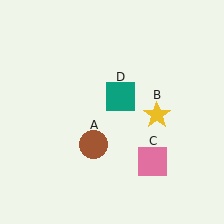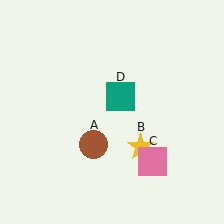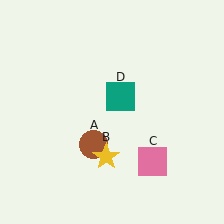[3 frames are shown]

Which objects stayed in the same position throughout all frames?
Brown circle (object A) and pink square (object C) and teal square (object D) remained stationary.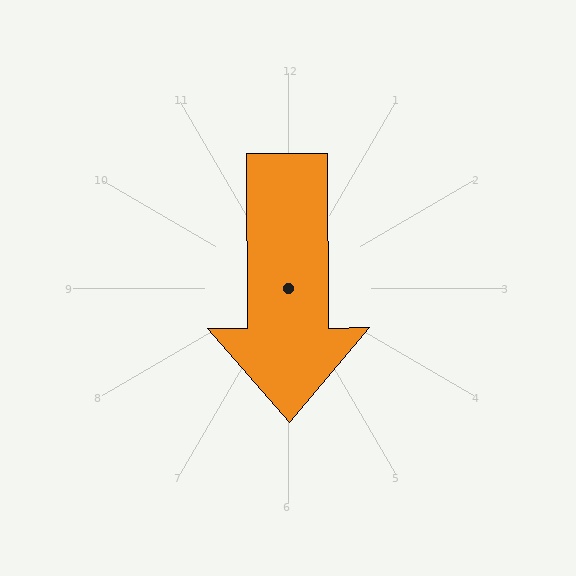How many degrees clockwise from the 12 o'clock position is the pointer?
Approximately 180 degrees.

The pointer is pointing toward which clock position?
Roughly 6 o'clock.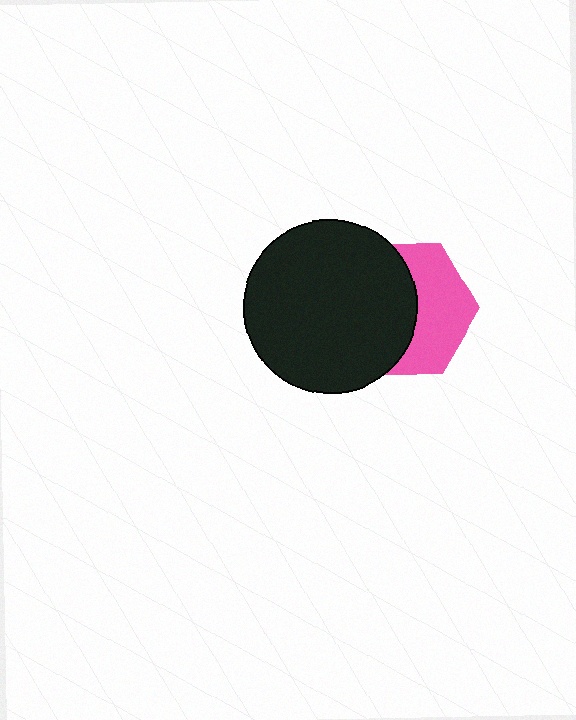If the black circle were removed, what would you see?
You would see the complete pink hexagon.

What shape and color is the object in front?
The object in front is a black circle.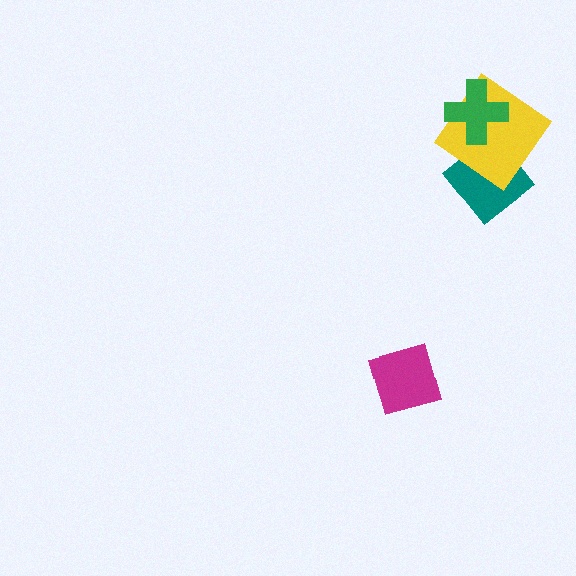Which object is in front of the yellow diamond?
The green cross is in front of the yellow diamond.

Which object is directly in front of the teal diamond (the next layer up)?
The yellow diamond is directly in front of the teal diamond.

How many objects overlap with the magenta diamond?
0 objects overlap with the magenta diamond.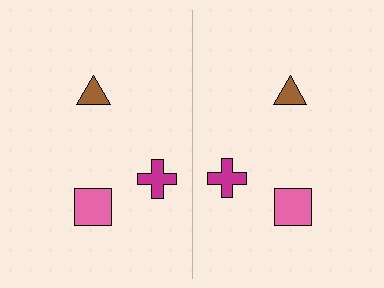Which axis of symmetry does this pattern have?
The pattern has a vertical axis of symmetry running through the center of the image.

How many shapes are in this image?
There are 6 shapes in this image.